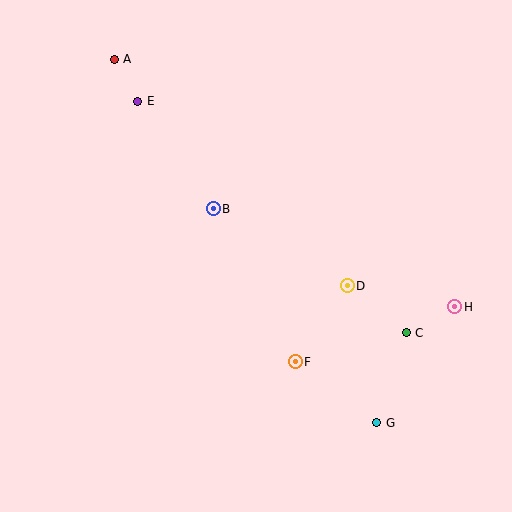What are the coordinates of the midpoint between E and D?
The midpoint between E and D is at (242, 193).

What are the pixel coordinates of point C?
Point C is at (406, 333).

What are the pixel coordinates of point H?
Point H is at (455, 307).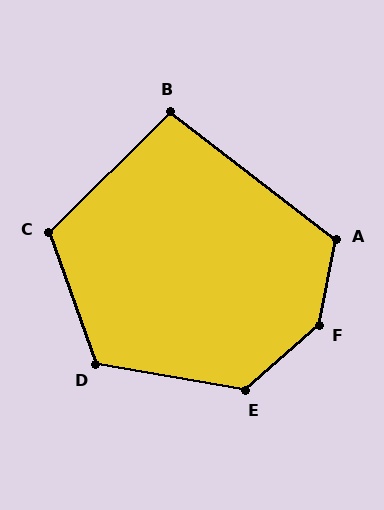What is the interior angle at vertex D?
Approximately 120 degrees (obtuse).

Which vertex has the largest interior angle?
F, at approximately 143 degrees.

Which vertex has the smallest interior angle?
B, at approximately 97 degrees.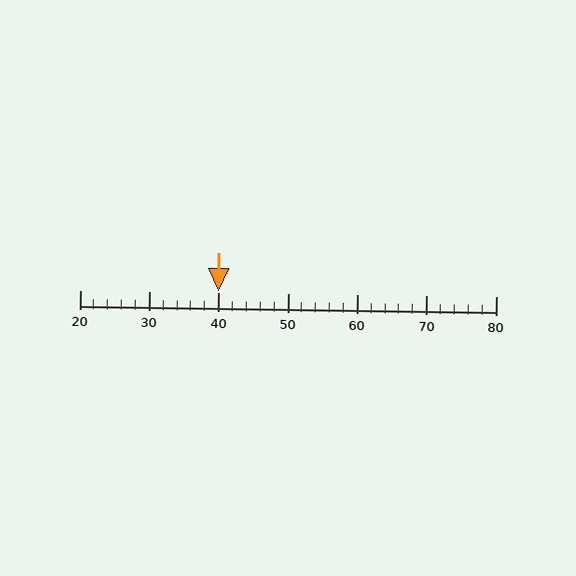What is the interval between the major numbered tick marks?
The major tick marks are spaced 10 units apart.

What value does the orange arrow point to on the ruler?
The orange arrow points to approximately 40.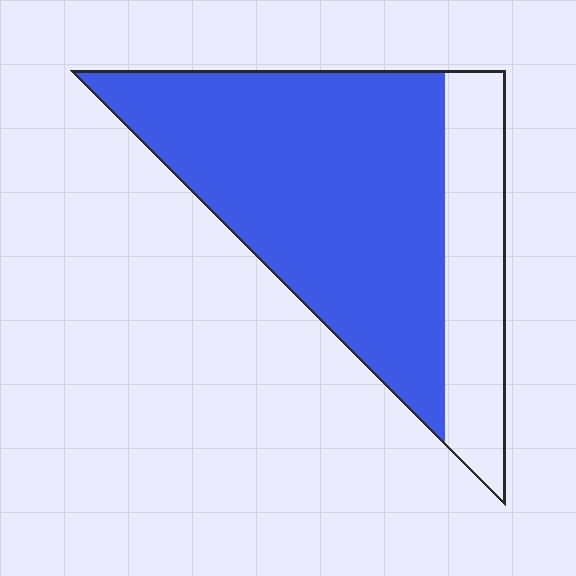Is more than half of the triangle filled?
Yes.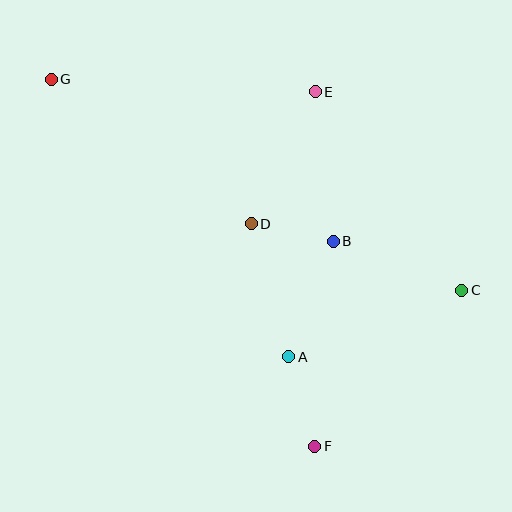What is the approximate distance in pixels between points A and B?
The distance between A and B is approximately 124 pixels.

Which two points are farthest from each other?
Points C and G are farthest from each other.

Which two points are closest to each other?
Points B and D are closest to each other.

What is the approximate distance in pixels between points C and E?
The distance between C and E is approximately 247 pixels.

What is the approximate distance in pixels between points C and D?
The distance between C and D is approximately 221 pixels.